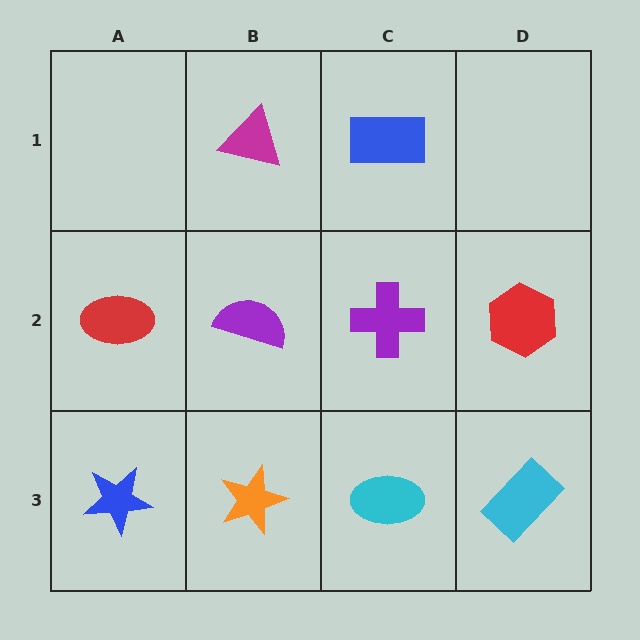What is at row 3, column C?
A cyan ellipse.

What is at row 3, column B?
An orange star.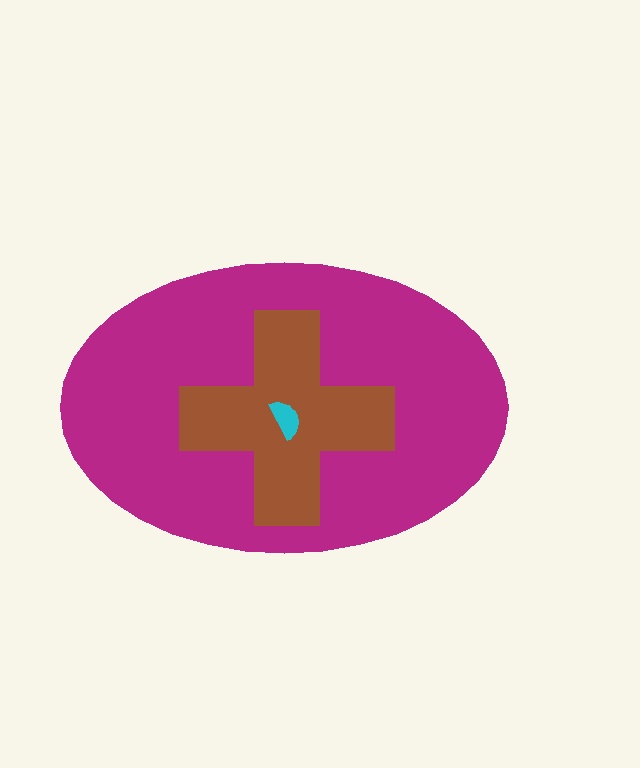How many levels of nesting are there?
3.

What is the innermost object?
The cyan semicircle.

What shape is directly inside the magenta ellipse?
The brown cross.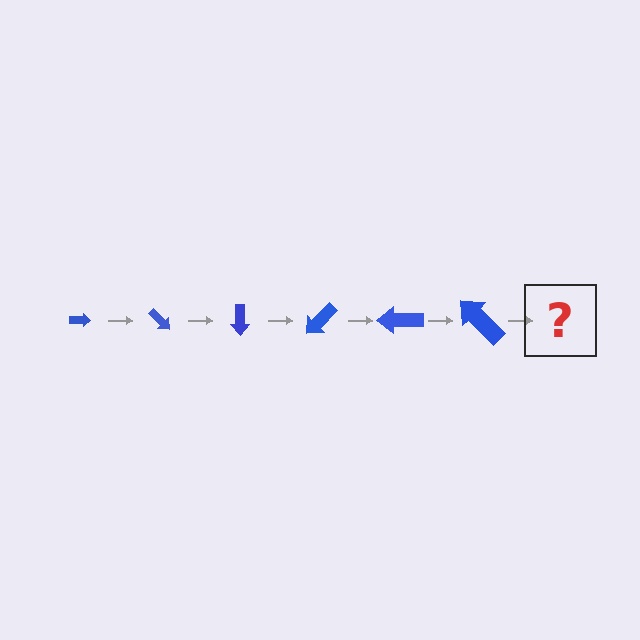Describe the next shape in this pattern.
It should be an arrow, larger than the previous one and rotated 270 degrees from the start.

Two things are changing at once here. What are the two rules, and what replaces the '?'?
The two rules are that the arrow grows larger each step and it rotates 45 degrees each step. The '?' should be an arrow, larger than the previous one and rotated 270 degrees from the start.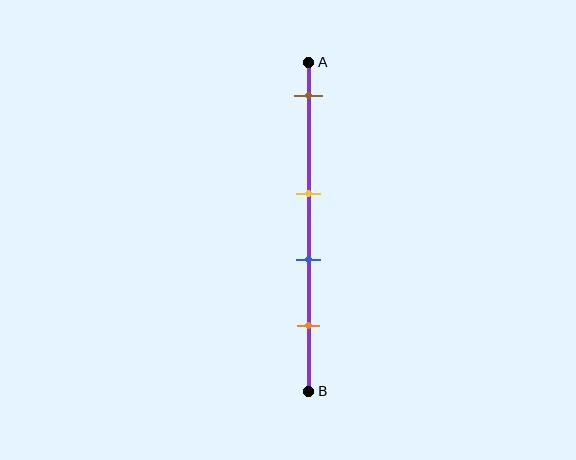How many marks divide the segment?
There are 4 marks dividing the segment.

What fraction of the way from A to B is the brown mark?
The brown mark is approximately 10% (0.1) of the way from A to B.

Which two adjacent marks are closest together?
The yellow and blue marks are the closest adjacent pair.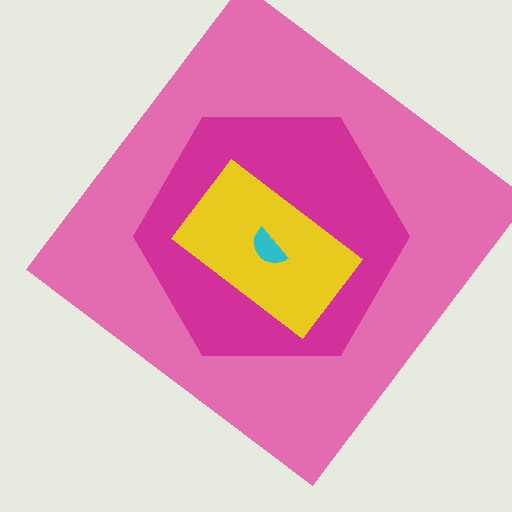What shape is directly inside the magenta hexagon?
The yellow rectangle.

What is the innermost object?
The cyan semicircle.